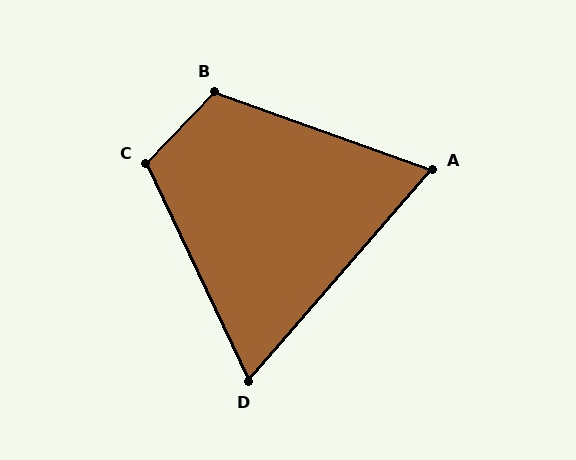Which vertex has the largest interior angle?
B, at approximately 114 degrees.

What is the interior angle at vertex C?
Approximately 111 degrees (obtuse).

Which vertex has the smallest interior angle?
D, at approximately 66 degrees.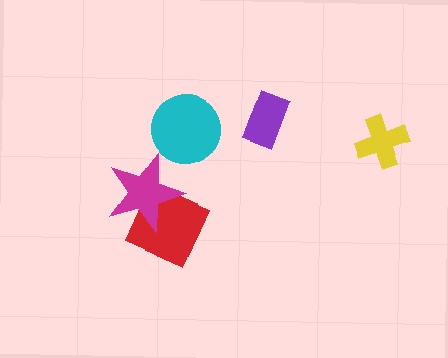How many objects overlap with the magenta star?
1 object overlaps with the magenta star.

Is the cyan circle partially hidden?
No, no other shape covers it.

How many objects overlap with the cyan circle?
0 objects overlap with the cyan circle.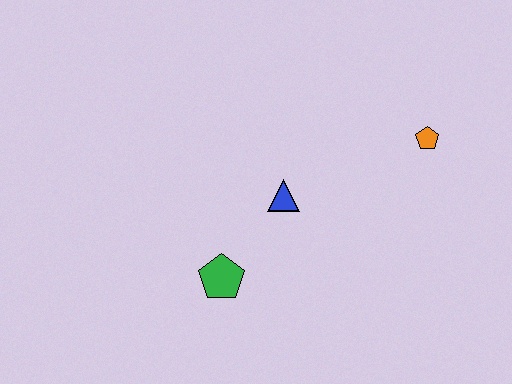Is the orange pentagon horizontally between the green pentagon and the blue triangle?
No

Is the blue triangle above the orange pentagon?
No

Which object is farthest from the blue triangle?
The orange pentagon is farthest from the blue triangle.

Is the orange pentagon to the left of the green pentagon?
No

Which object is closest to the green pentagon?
The blue triangle is closest to the green pentagon.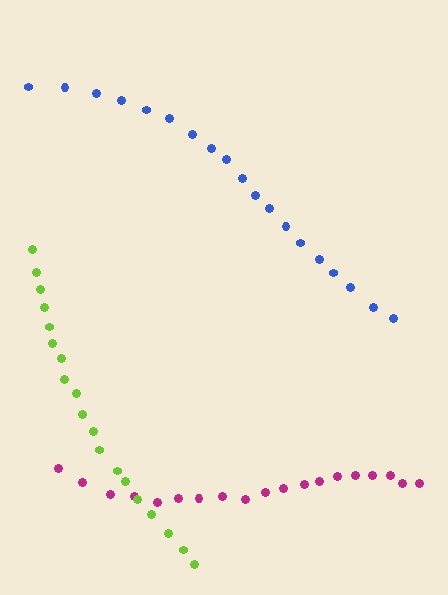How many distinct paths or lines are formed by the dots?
There are 3 distinct paths.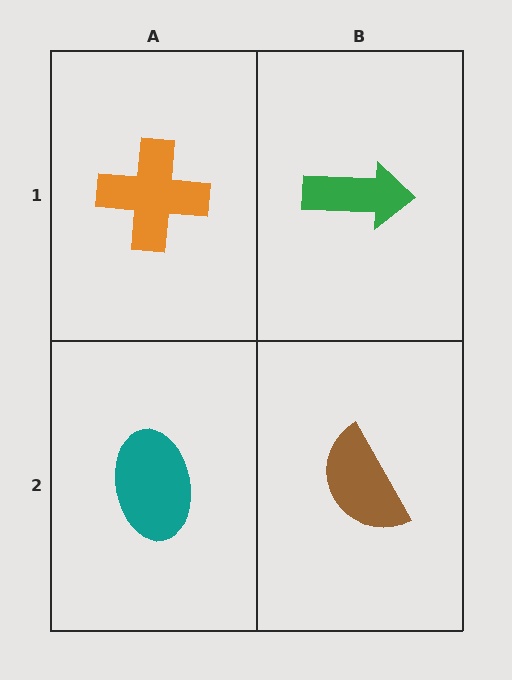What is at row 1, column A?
An orange cross.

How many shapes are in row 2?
2 shapes.